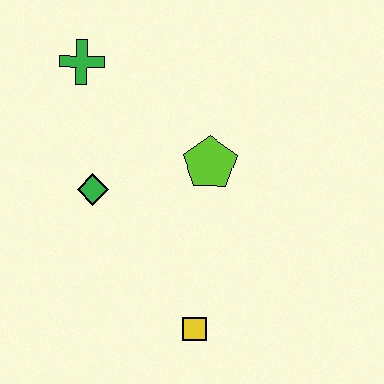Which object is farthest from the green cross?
The yellow square is farthest from the green cross.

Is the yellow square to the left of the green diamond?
No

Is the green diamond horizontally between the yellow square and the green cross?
Yes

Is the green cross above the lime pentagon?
Yes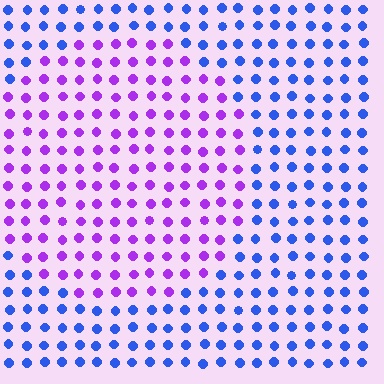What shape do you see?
I see a circle.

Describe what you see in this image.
The image is filled with small blue elements in a uniform arrangement. A circle-shaped region is visible where the elements are tinted to a slightly different hue, forming a subtle color boundary.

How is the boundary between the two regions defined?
The boundary is defined purely by a slight shift in hue (about 54 degrees). Spacing, size, and orientation are identical on both sides.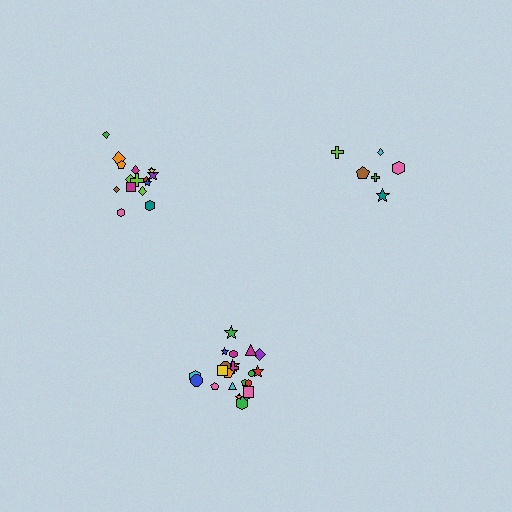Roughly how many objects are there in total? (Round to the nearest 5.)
Roughly 45 objects in total.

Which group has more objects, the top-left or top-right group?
The top-left group.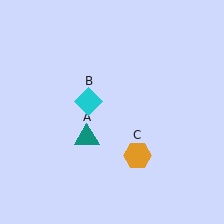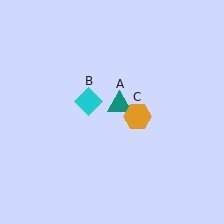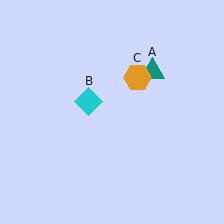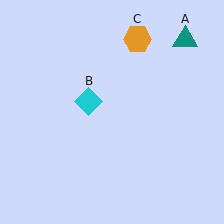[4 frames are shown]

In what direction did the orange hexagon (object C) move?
The orange hexagon (object C) moved up.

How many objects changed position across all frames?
2 objects changed position: teal triangle (object A), orange hexagon (object C).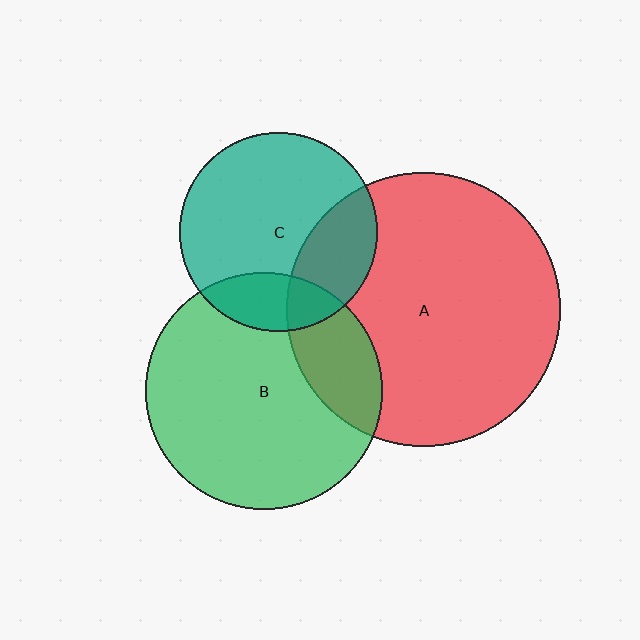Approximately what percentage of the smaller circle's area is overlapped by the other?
Approximately 25%.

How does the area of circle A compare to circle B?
Approximately 1.3 times.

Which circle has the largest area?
Circle A (red).